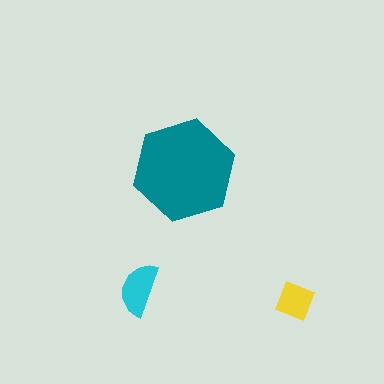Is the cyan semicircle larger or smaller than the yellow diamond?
Larger.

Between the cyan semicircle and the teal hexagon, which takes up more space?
The teal hexagon.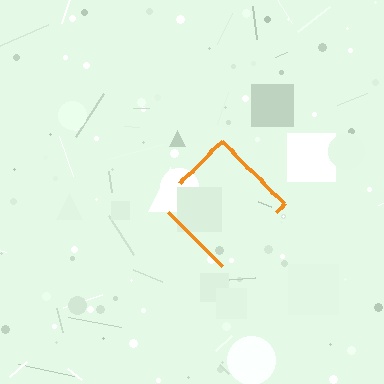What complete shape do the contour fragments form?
The contour fragments form a diamond.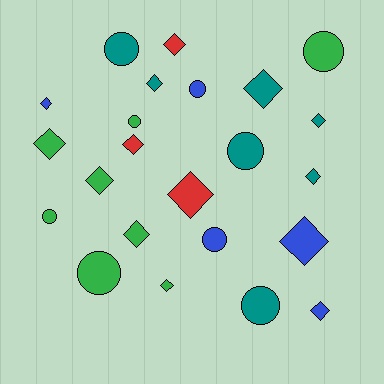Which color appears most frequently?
Green, with 8 objects.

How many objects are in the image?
There are 23 objects.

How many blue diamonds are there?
There are 3 blue diamonds.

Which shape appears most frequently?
Diamond, with 14 objects.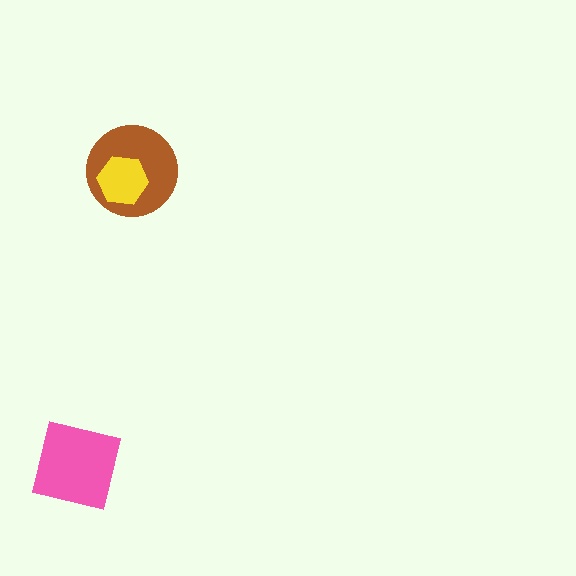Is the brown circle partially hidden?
Yes, it is partially covered by another shape.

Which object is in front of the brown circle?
The yellow hexagon is in front of the brown circle.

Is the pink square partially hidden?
No, no other shape covers it.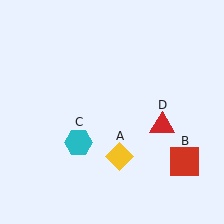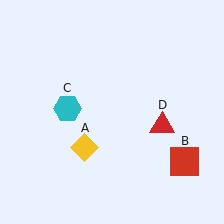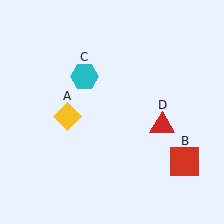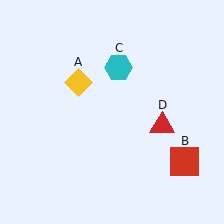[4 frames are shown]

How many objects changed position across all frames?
2 objects changed position: yellow diamond (object A), cyan hexagon (object C).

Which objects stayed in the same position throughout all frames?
Red square (object B) and red triangle (object D) remained stationary.